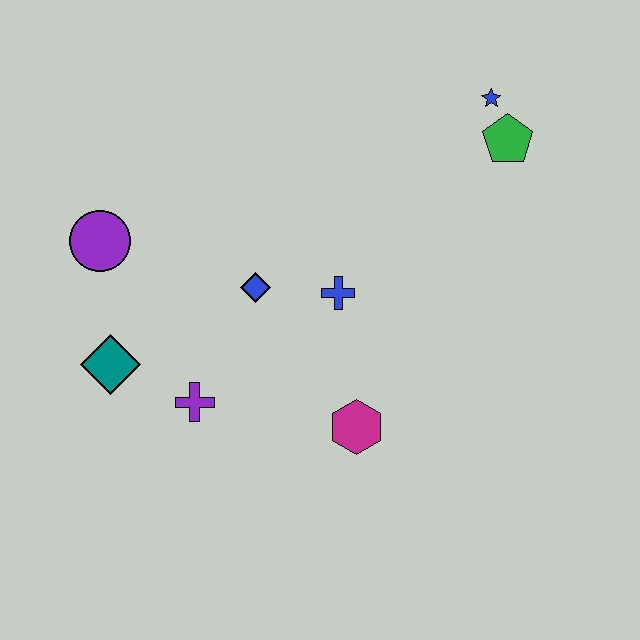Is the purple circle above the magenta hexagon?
Yes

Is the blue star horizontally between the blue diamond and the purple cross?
No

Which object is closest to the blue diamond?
The blue cross is closest to the blue diamond.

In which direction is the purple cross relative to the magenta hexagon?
The purple cross is to the left of the magenta hexagon.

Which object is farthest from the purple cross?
The blue star is farthest from the purple cross.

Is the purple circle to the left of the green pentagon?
Yes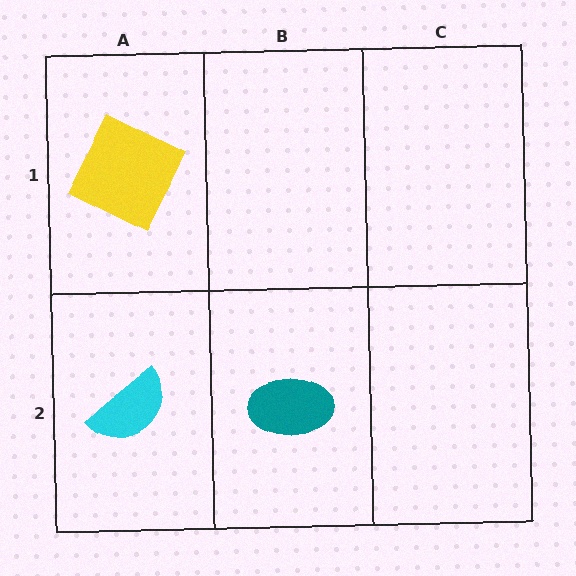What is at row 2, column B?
A teal ellipse.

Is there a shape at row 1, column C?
No, that cell is empty.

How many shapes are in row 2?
2 shapes.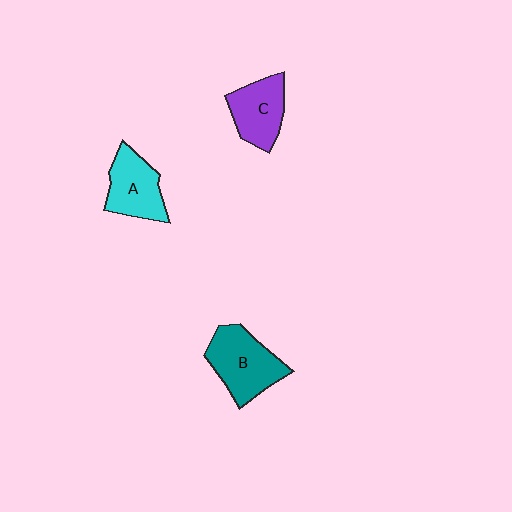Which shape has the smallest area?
Shape C (purple).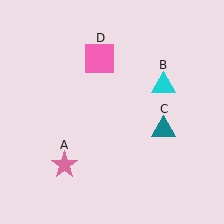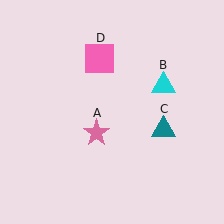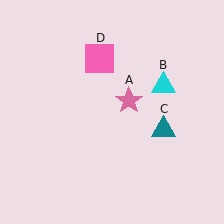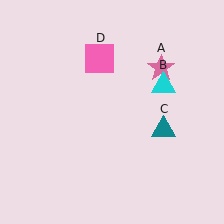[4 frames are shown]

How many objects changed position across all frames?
1 object changed position: pink star (object A).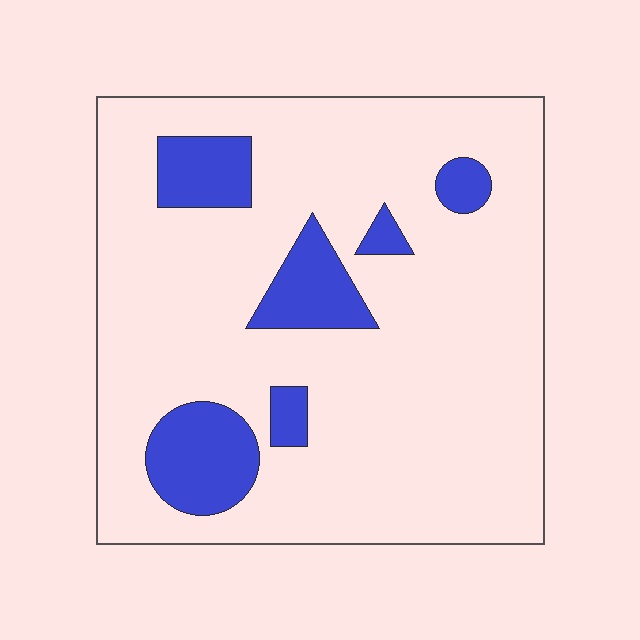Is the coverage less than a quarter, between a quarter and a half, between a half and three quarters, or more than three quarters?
Less than a quarter.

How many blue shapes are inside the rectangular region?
6.